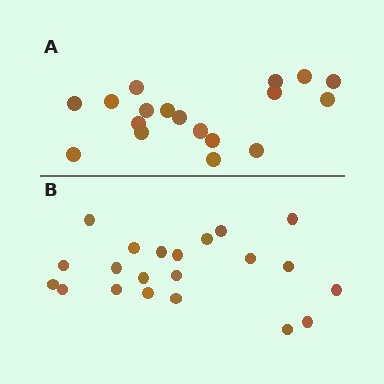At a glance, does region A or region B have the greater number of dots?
Region B (the bottom region) has more dots.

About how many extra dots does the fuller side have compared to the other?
Region B has just a few more — roughly 2 or 3 more dots than region A.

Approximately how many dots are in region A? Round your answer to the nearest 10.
About 20 dots. (The exact count is 18, which rounds to 20.)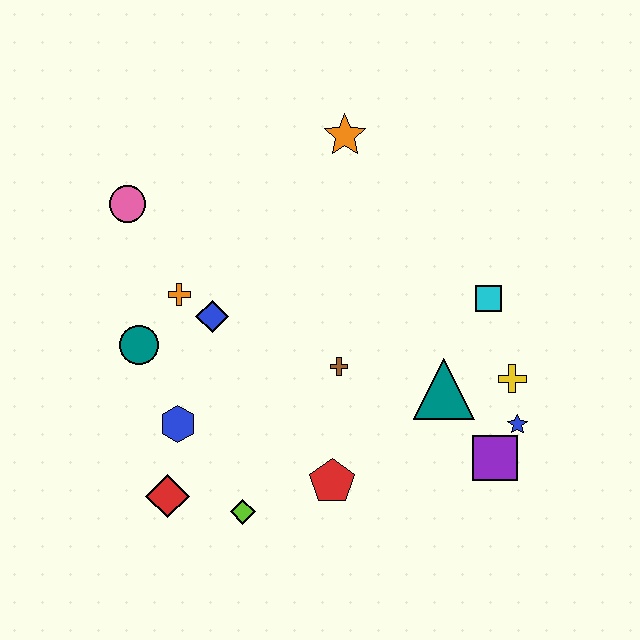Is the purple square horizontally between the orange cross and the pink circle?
No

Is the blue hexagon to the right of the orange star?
No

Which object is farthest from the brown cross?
The pink circle is farthest from the brown cross.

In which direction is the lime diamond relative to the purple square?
The lime diamond is to the left of the purple square.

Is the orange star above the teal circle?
Yes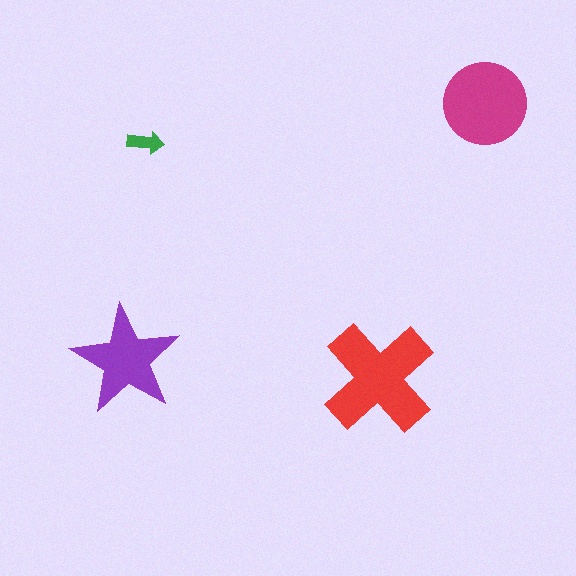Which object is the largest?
The red cross.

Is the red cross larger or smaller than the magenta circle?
Larger.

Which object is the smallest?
The green arrow.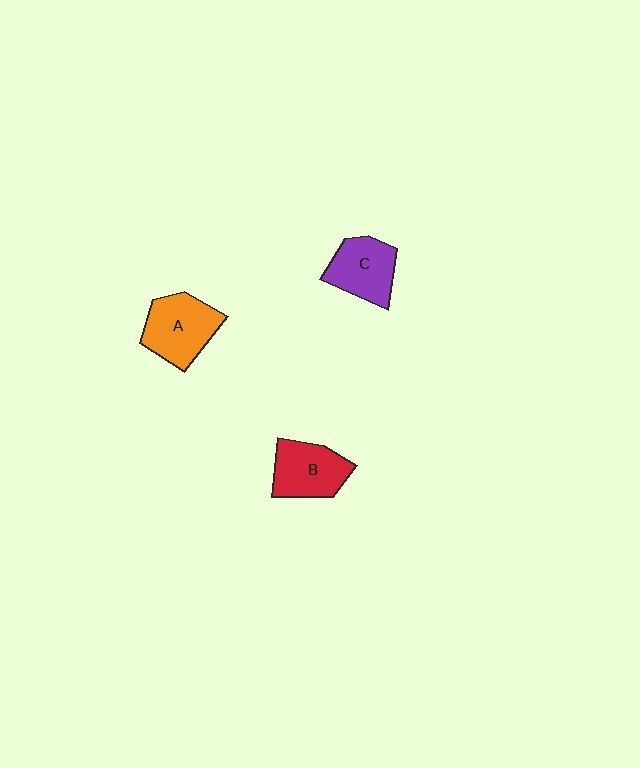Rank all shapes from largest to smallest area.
From largest to smallest: A (orange), B (red), C (purple).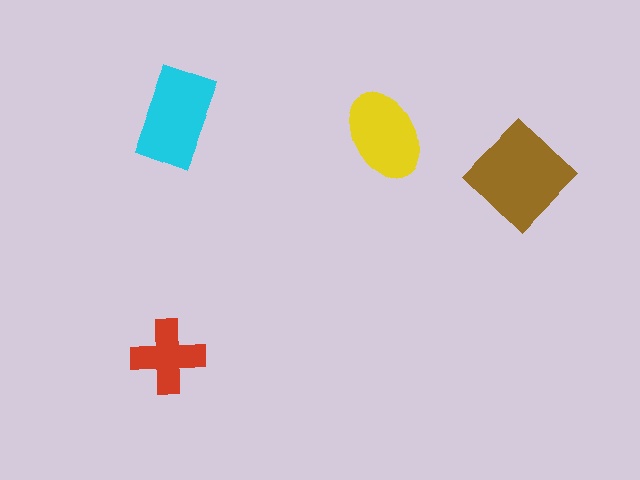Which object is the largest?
The brown diamond.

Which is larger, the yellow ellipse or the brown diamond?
The brown diamond.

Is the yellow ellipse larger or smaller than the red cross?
Larger.